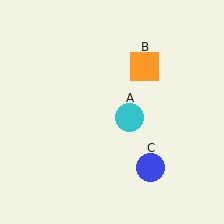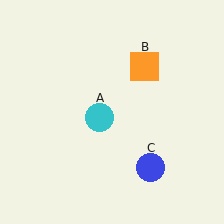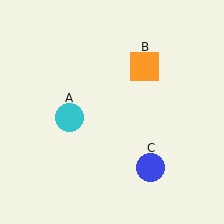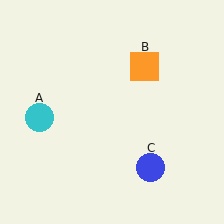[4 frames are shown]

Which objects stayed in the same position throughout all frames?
Orange square (object B) and blue circle (object C) remained stationary.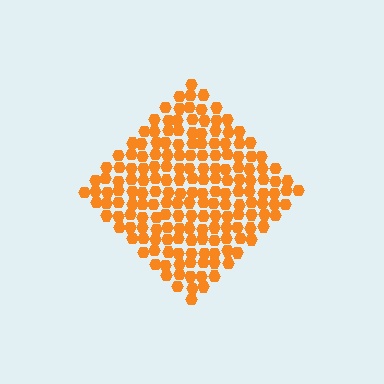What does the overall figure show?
The overall figure shows a diamond.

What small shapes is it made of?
It is made of small hexagons.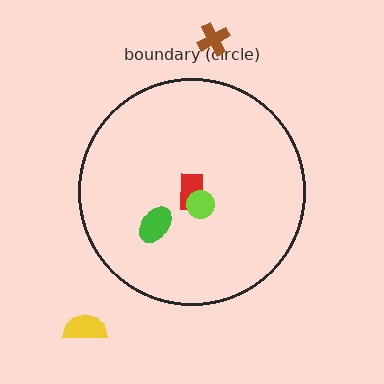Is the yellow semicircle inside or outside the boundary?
Outside.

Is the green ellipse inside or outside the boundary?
Inside.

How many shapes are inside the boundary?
3 inside, 2 outside.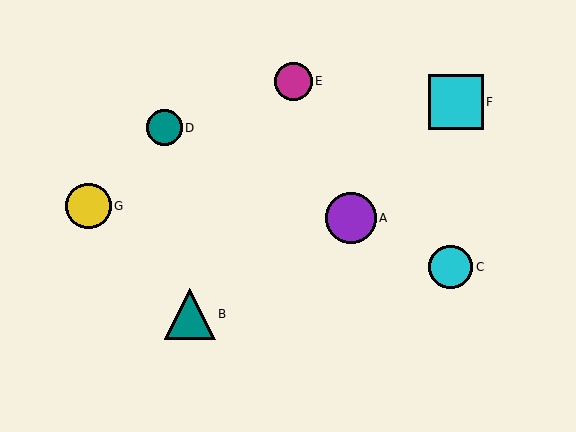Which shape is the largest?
The cyan square (labeled F) is the largest.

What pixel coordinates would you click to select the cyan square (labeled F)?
Click at (456, 102) to select the cyan square F.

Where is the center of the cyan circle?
The center of the cyan circle is at (451, 267).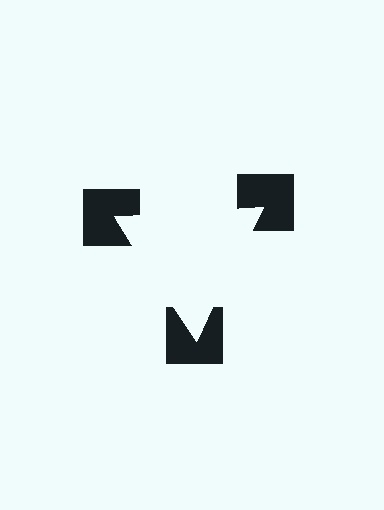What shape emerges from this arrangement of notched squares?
An illusory triangle — its edges are inferred from the aligned wedge cuts in the notched squares, not physically drawn.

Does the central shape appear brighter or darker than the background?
It typically appears slightly brighter than the background, even though no actual brightness change is drawn.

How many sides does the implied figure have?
3 sides.